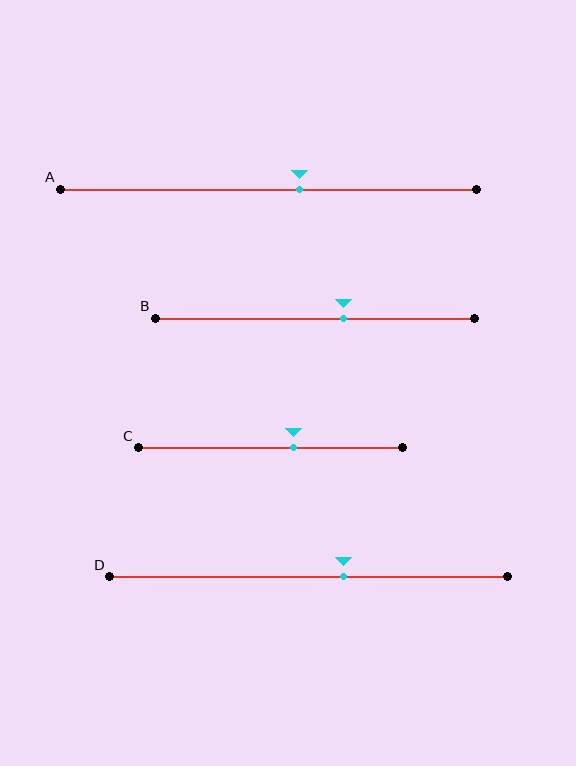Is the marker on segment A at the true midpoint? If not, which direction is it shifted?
No, the marker on segment A is shifted to the right by about 7% of the segment length.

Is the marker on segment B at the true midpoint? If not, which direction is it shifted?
No, the marker on segment B is shifted to the right by about 9% of the segment length.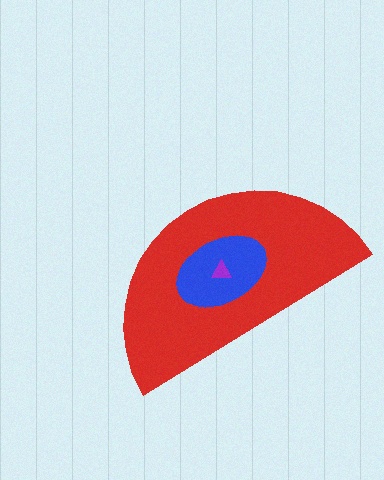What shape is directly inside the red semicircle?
The blue ellipse.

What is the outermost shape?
The red semicircle.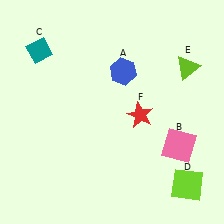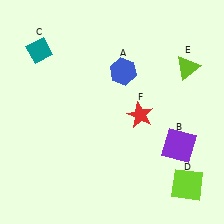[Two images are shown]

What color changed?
The square (B) changed from pink in Image 1 to purple in Image 2.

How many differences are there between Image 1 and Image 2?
There is 1 difference between the two images.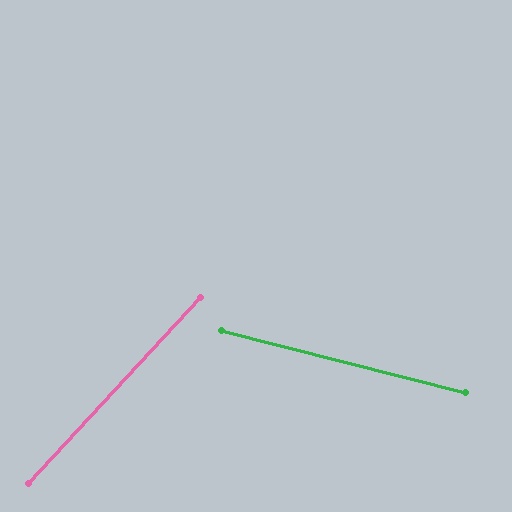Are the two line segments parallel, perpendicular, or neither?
Neither parallel nor perpendicular — they differ by about 62°.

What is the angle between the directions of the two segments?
Approximately 62 degrees.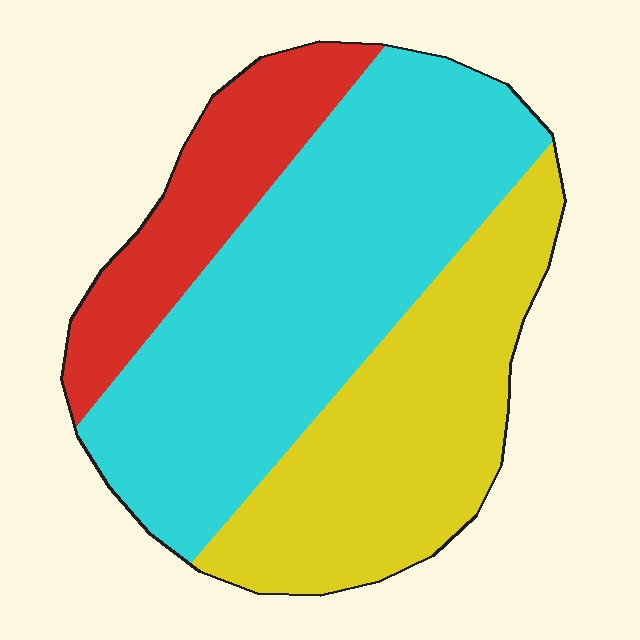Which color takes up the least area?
Red, at roughly 20%.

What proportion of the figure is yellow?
Yellow takes up about one third (1/3) of the figure.